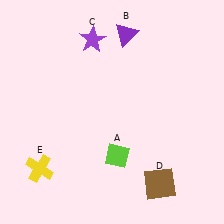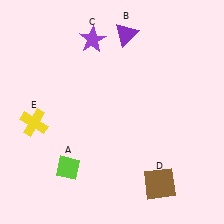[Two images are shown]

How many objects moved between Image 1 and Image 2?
2 objects moved between the two images.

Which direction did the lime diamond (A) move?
The lime diamond (A) moved left.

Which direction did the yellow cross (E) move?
The yellow cross (E) moved up.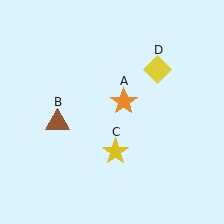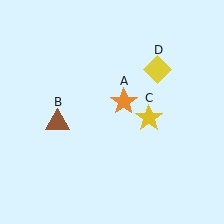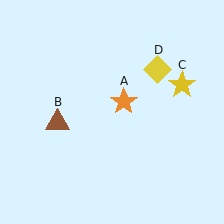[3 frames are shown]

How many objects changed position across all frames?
1 object changed position: yellow star (object C).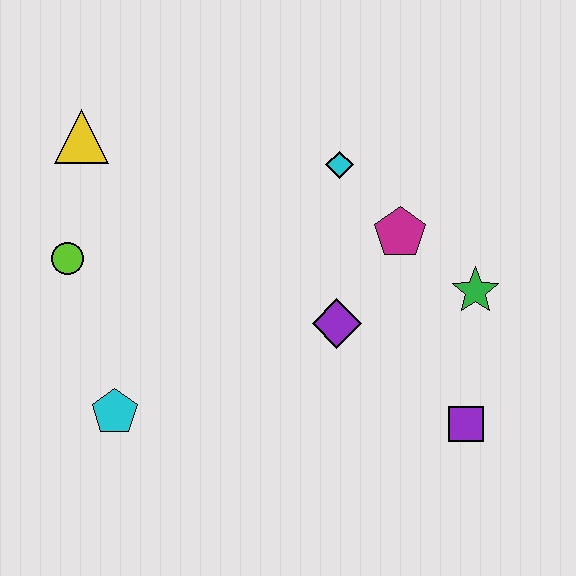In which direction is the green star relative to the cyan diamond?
The green star is to the right of the cyan diamond.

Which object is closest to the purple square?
The green star is closest to the purple square.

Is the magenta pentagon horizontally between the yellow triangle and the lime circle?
No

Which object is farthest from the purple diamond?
The yellow triangle is farthest from the purple diamond.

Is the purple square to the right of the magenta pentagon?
Yes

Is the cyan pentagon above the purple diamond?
No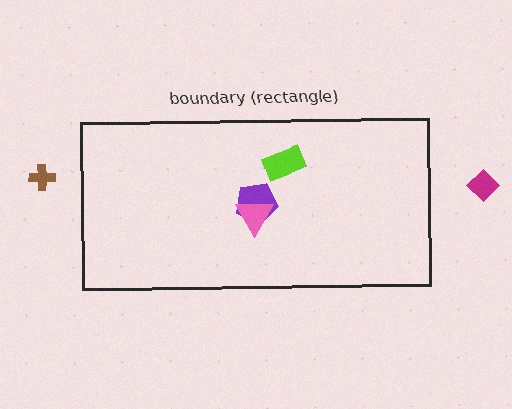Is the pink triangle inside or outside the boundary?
Inside.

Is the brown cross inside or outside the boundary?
Outside.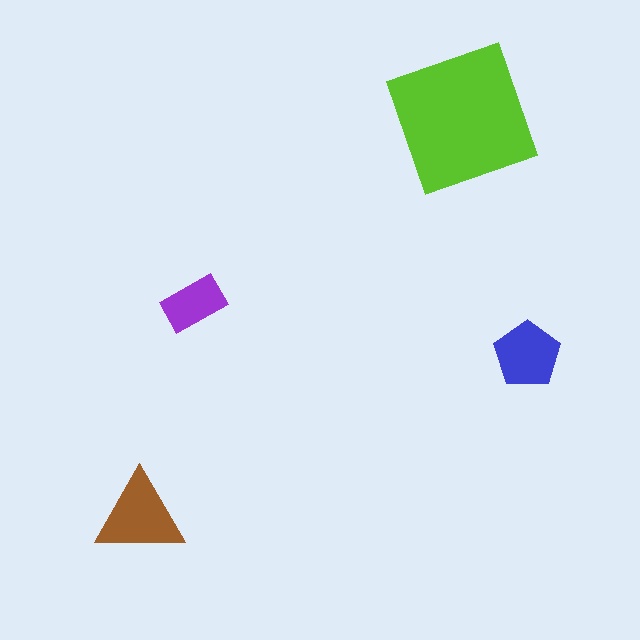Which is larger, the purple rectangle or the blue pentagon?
The blue pentagon.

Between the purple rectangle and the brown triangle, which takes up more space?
The brown triangle.